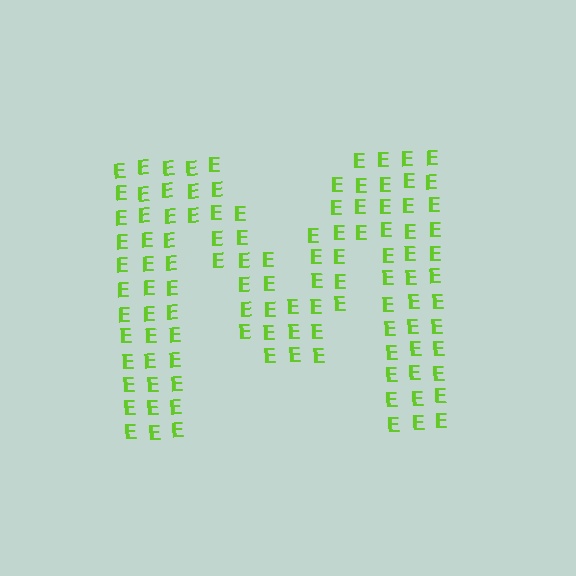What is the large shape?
The large shape is the letter M.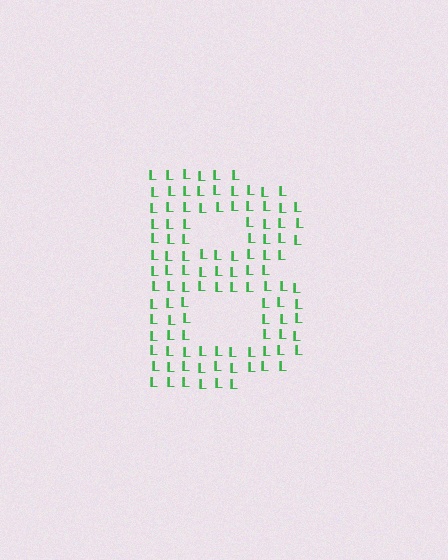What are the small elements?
The small elements are letter L's.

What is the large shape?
The large shape is the letter B.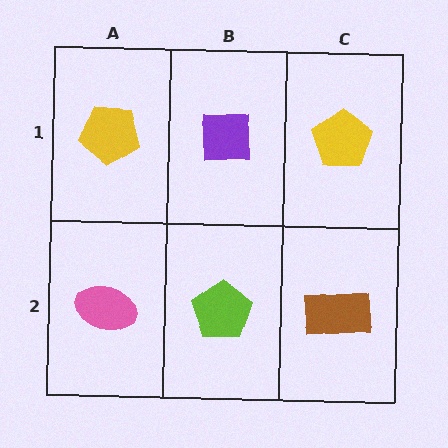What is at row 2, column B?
A lime pentagon.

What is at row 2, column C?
A brown rectangle.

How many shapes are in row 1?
3 shapes.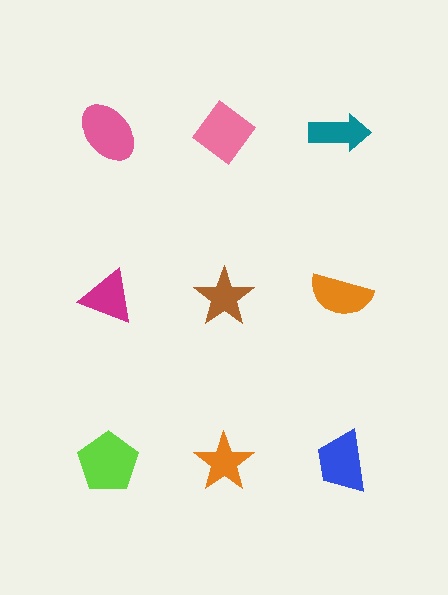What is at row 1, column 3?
A teal arrow.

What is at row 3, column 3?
A blue trapezoid.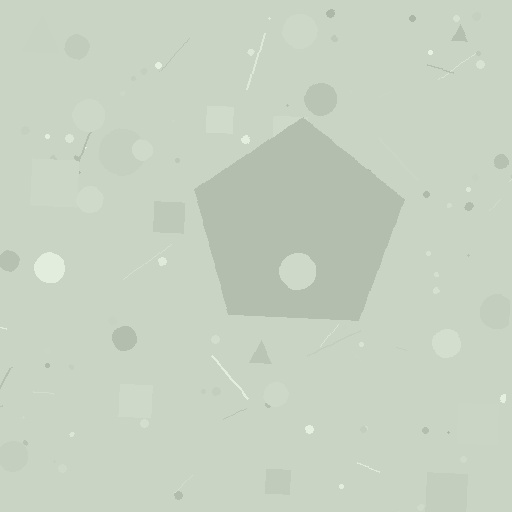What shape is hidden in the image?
A pentagon is hidden in the image.